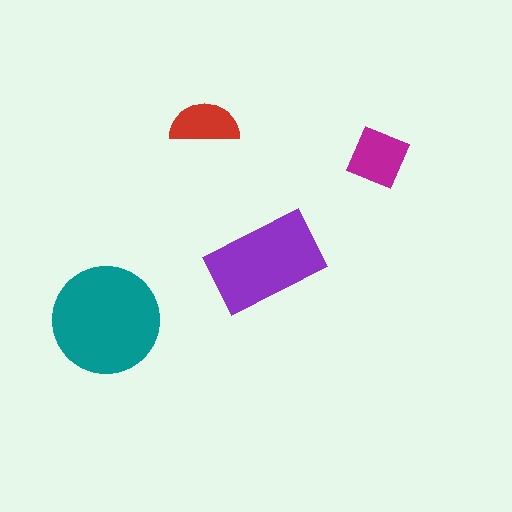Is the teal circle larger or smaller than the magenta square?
Larger.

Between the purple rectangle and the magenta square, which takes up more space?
The purple rectangle.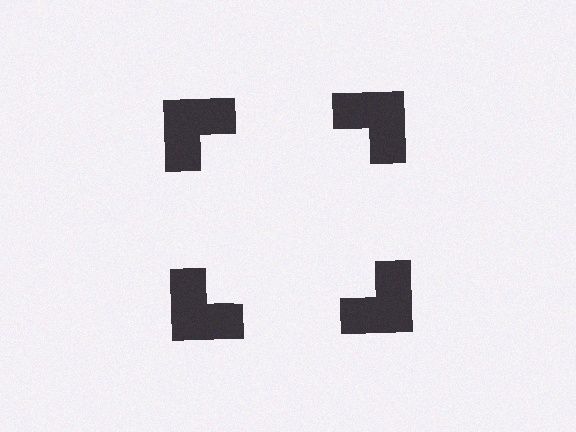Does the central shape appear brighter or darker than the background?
It typically appears slightly brighter than the background, even though no actual brightness change is drawn.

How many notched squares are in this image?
There are 4 — one at each vertex of the illusory square.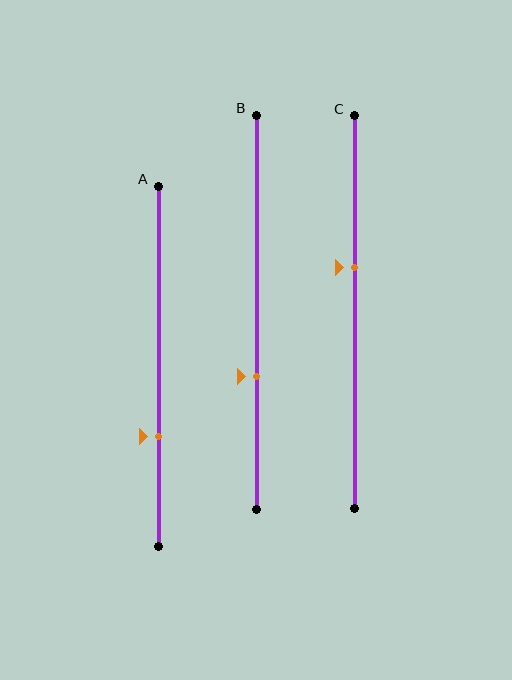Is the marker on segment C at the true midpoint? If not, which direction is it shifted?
No, the marker on segment C is shifted upward by about 11% of the segment length.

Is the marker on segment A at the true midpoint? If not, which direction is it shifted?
No, the marker on segment A is shifted downward by about 20% of the segment length.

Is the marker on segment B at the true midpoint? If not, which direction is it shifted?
No, the marker on segment B is shifted downward by about 16% of the segment length.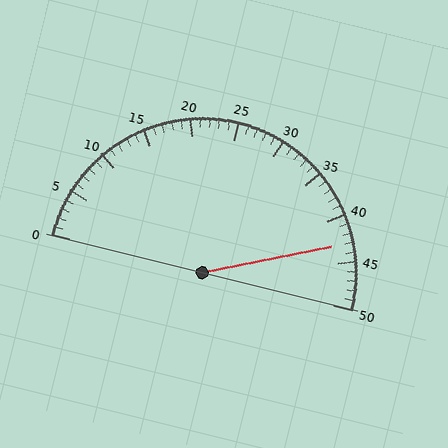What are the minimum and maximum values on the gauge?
The gauge ranges from 0 to 50.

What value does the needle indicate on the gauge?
The needle indicates approximately 43.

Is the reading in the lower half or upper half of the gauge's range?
The reading is in the upper half of the range (0 to 50).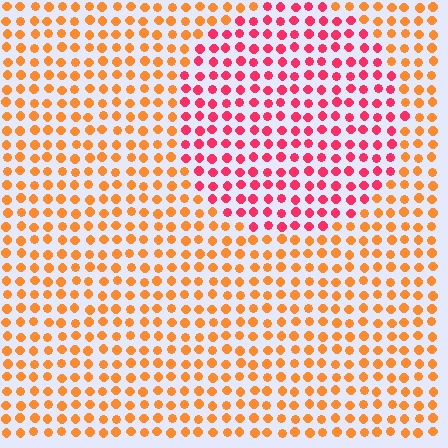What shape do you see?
I see a circle.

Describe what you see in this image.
The image is filled with small orange elements in a uniform arrangement. A circle-shaped region is visible where the elements are tinted to a slightly different hue, forming a subtle color boundary.